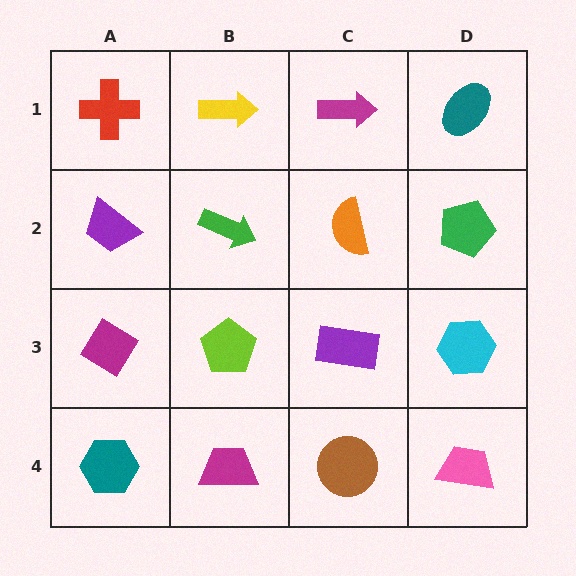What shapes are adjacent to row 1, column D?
A green pentagon (row 2, column D), a magenta arrow (row 1, column C).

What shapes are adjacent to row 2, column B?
A yellow arrow (row 1, column B), a lime pentagon (row 3, column B), a purple trapezoid (row 2, column A), an orange semicircle (row 2, column C).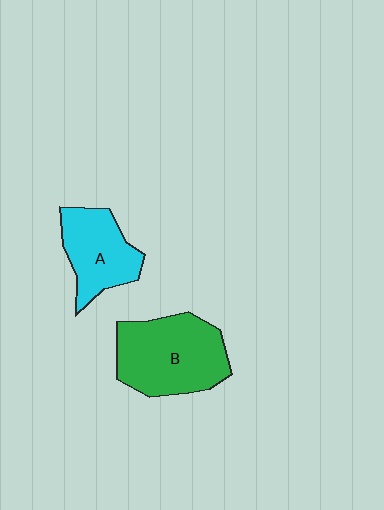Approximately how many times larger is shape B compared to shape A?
Approximately 1.4 times.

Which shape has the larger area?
Shape B (green).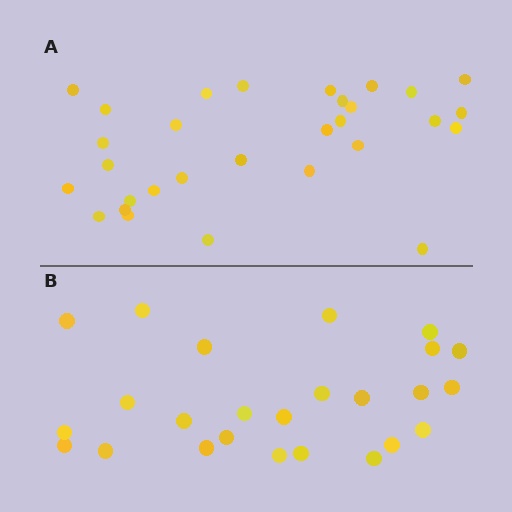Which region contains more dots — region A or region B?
Region A (the top region) has more dots.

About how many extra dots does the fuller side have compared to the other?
Region A has about 5 more dots than region B.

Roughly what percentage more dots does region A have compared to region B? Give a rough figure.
About 20% more.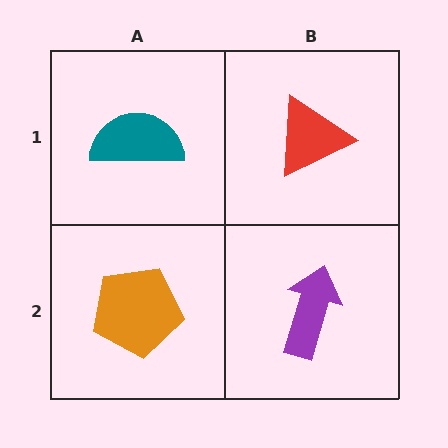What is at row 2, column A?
An orange pentagon.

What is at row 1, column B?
A red triangle.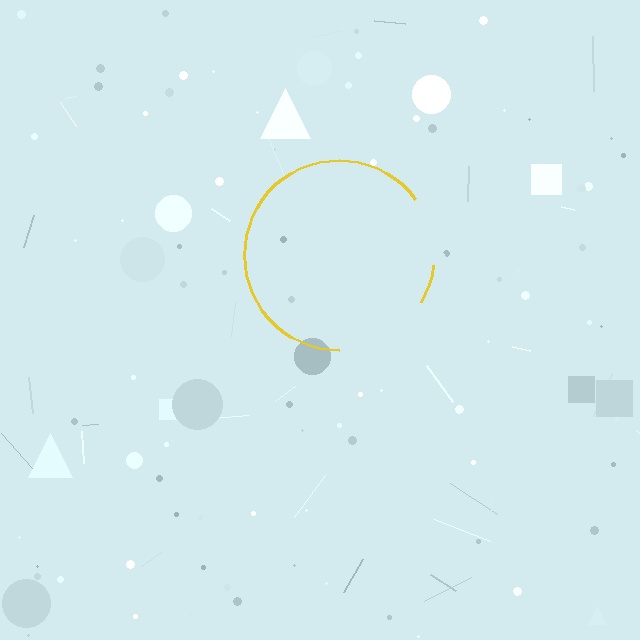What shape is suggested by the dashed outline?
The dashed outline suggests a circle.